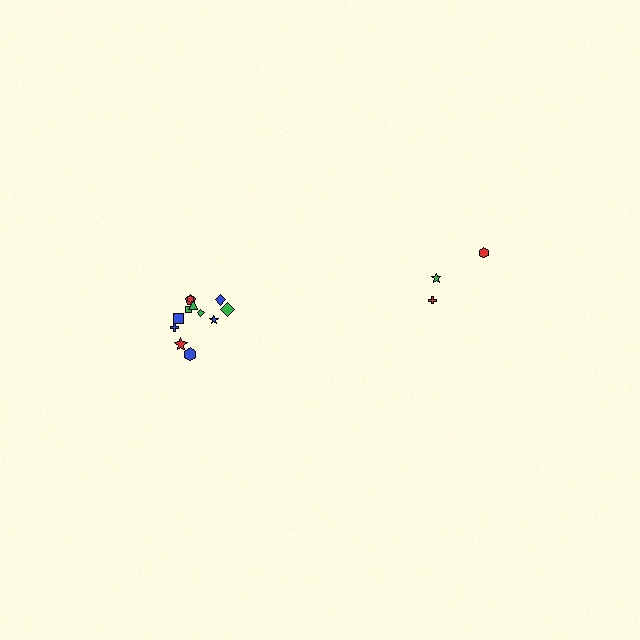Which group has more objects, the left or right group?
The left group.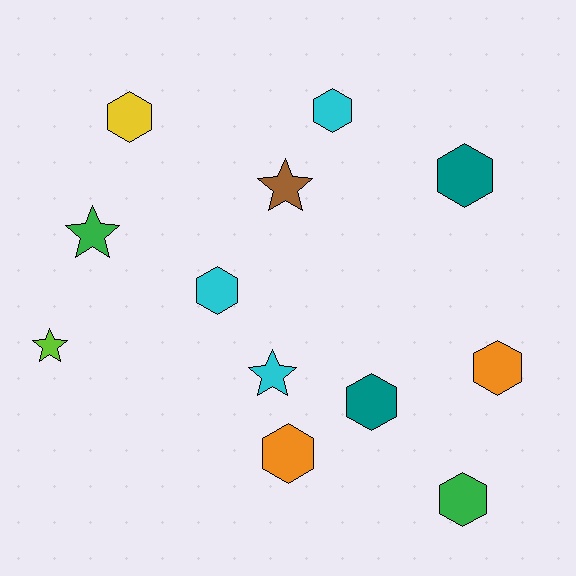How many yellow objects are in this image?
There is 1 yellow object.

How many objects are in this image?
There are 12 objects.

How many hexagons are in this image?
There are 8 hexagons.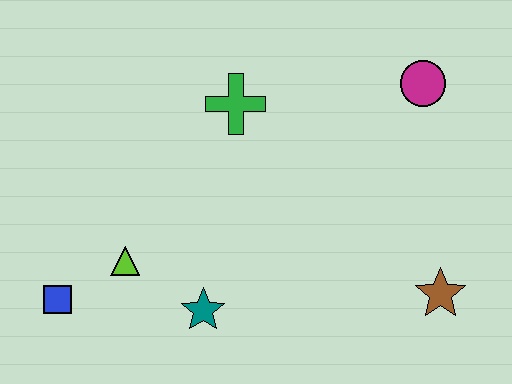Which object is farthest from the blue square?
The magenta circle is farthest from the blue square.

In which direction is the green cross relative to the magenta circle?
The green cross is to the left of the magenta circle.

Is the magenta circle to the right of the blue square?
Yes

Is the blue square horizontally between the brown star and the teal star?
No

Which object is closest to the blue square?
The lime triangle is closest to the blue square.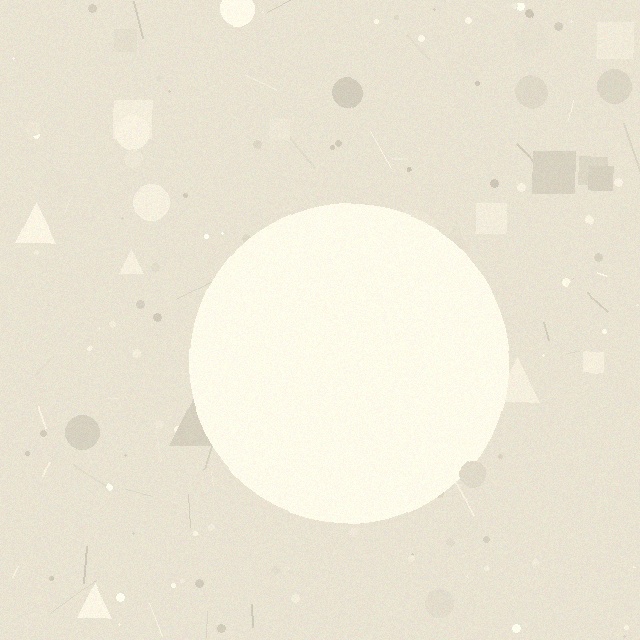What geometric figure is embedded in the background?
A circle is embedded in the background.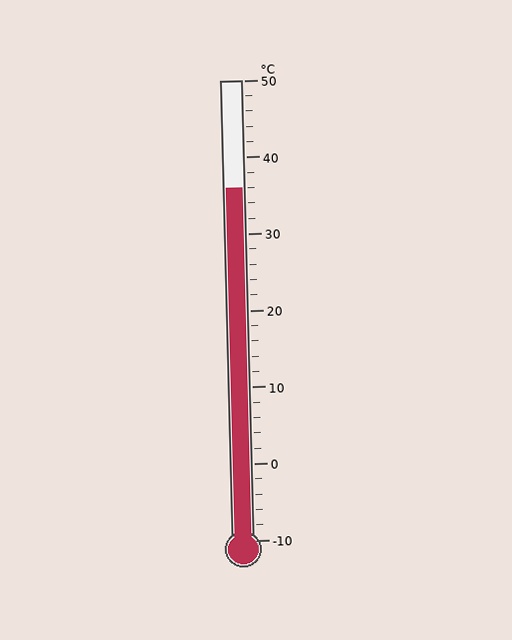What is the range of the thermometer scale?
The thermometer scale ranges from -10°C to 50°C.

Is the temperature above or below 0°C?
The temperature is above 0°C.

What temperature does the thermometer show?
The thermometer shows approximately 36°C.